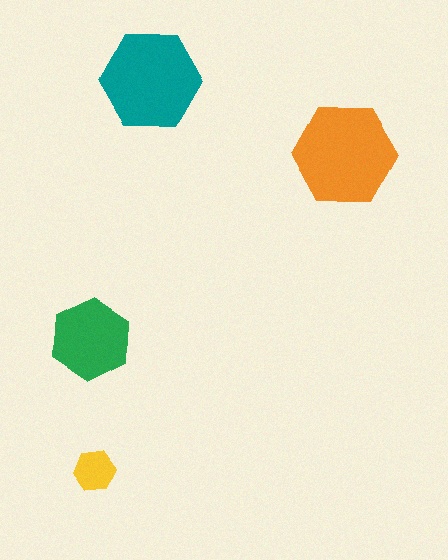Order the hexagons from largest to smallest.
the orange one, the teal one, the green one, the yellow one.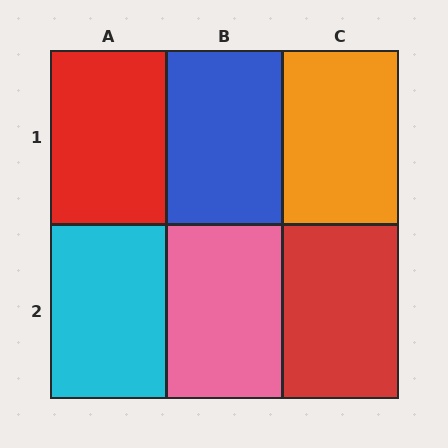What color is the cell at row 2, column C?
Red.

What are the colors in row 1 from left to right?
Red, blue, orange.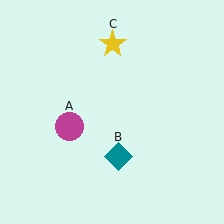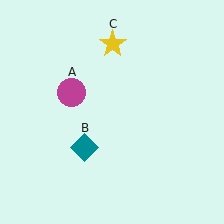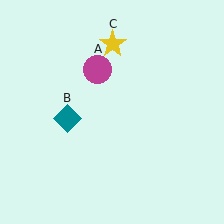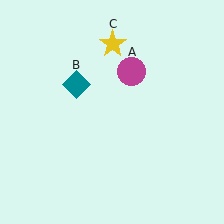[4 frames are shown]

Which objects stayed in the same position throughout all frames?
Yellow star (object C) remained stationary.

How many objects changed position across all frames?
2 objects changed position: magenta circle (object A), teal diamond (object B).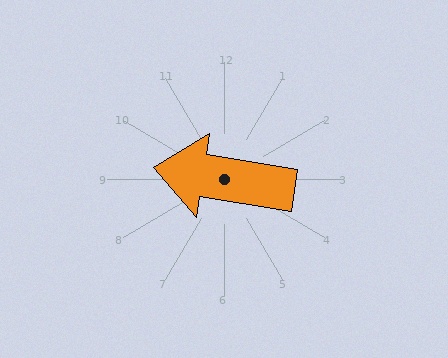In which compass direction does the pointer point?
West.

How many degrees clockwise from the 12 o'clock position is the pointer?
Approximately 279 degrees.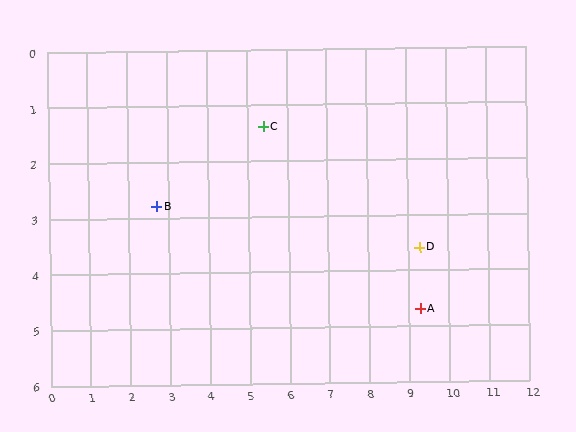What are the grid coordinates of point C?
Point C is at approximately (5.4, 1.4).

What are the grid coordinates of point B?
Point B is at approximately (2.7, 2.8).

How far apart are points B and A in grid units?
Points B and A are about 6.9 grid units apart.